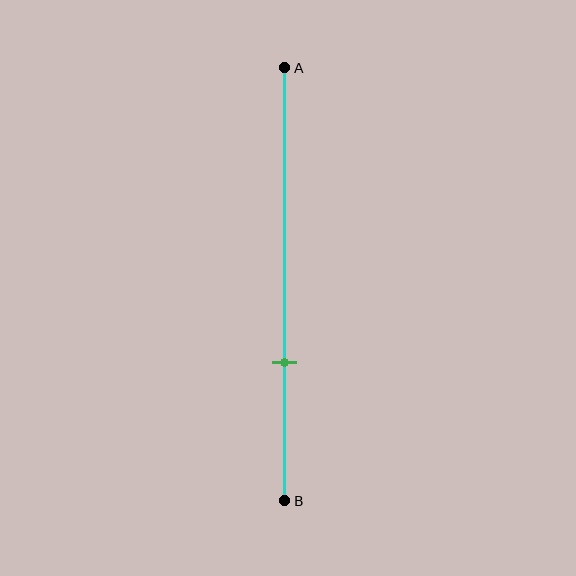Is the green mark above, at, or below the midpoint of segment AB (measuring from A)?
The green mark is below the midpoint of segment AB.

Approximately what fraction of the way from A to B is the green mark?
The green mark is approximately 70% of the way from A to B.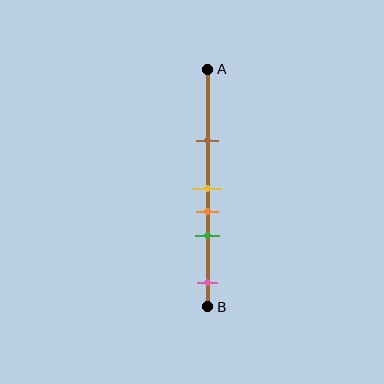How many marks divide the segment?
There are 5 marks dividing the segment.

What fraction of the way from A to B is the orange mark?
The orange mark is approximately 60% (0.6) of the way from A to B.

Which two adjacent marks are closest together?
The yellow and orange marks are the closest adjacent pair.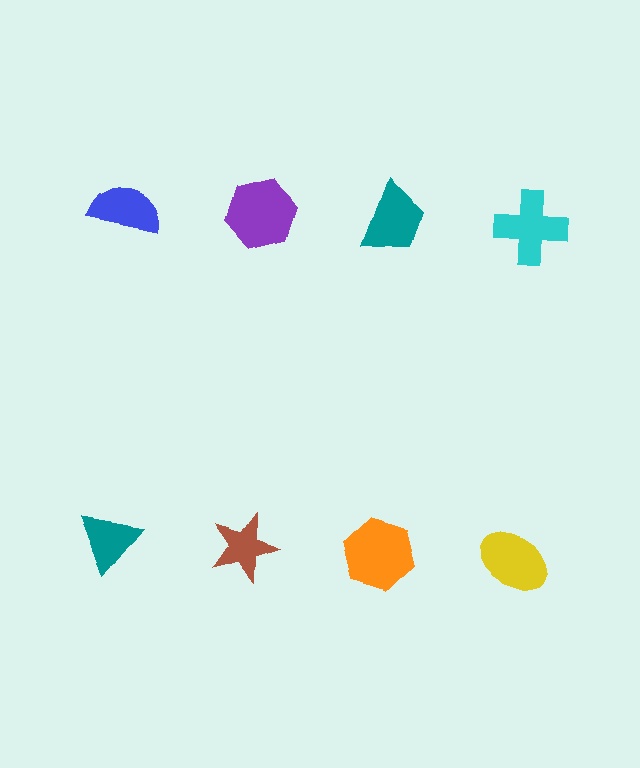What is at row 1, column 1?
A blue semicircle.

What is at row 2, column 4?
A yellow ellipse.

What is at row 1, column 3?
A teal trapezoid.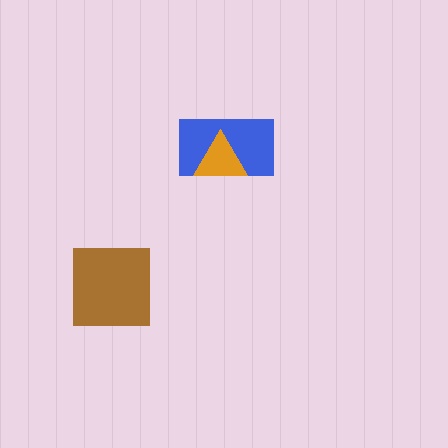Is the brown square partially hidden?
No, no other shape covers it.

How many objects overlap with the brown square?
0 objects overlap with the brown square.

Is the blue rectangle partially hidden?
Yes, it is partially covered by another shape.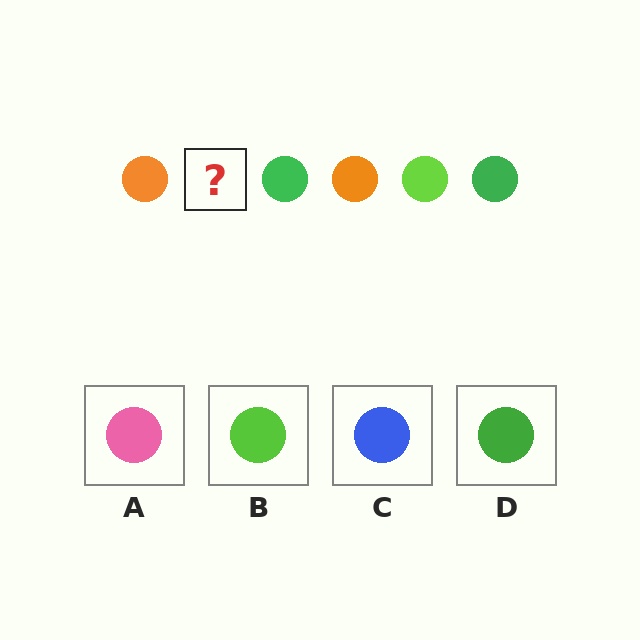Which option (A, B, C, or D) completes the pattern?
B.